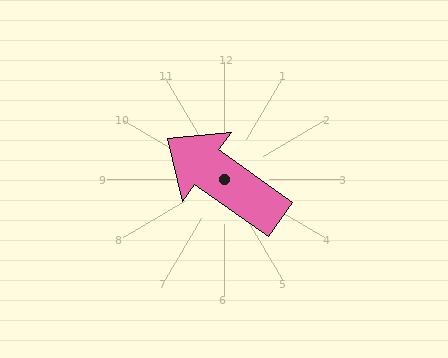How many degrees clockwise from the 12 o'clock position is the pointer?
Approximately 305 degrees.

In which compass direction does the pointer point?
Northwest.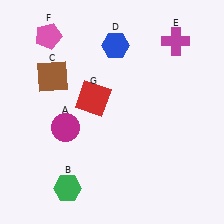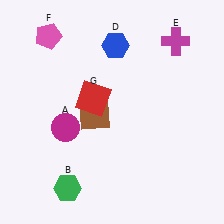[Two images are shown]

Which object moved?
The brown square (C) moved right.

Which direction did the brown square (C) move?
The brown square (C) moved right.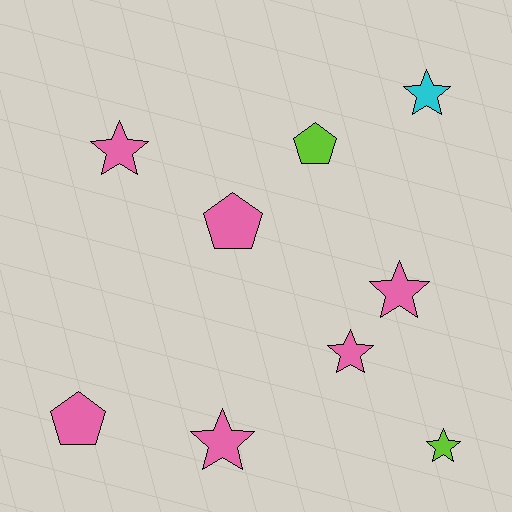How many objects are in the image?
There are 9 objects.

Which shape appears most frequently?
Star, with 6 objects.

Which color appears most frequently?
Pink, with 6 objects.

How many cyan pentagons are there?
There are no cyan pentagons.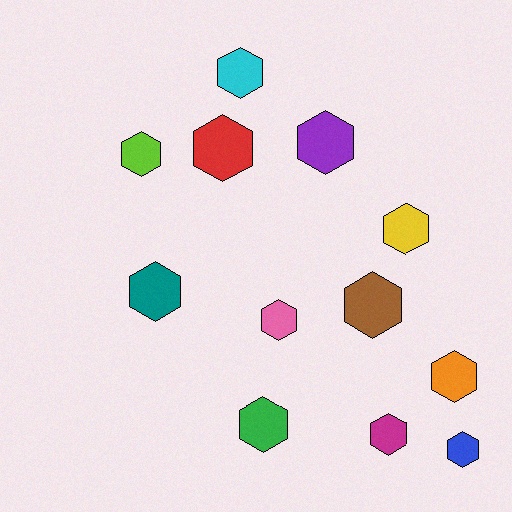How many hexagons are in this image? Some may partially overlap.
There are 12 hexagons.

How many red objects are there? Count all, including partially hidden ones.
There is 1 red object.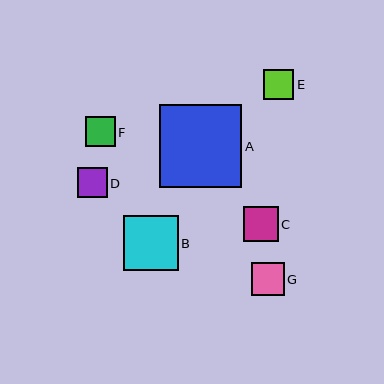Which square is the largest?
Square A is the largest with a size of approximately 83 pixels.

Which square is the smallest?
Square E is the smallest with a size of approximately 30 pixels.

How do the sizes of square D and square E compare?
Square D and square E are approximately the same size.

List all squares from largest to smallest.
From largest to smallest: A, B, C, G, F, D, E.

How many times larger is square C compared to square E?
Square C is approximately 1.2 times the size of square E.